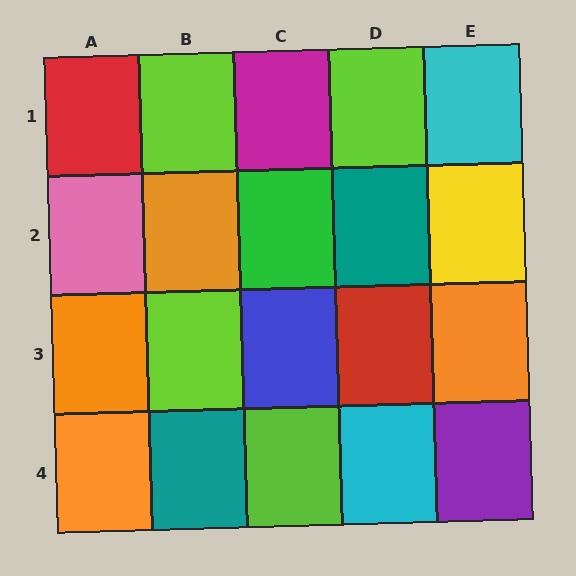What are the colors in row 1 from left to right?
Red, lime, magenta, lime, cyan.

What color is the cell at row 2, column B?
Orange.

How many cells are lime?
4 cells are lime.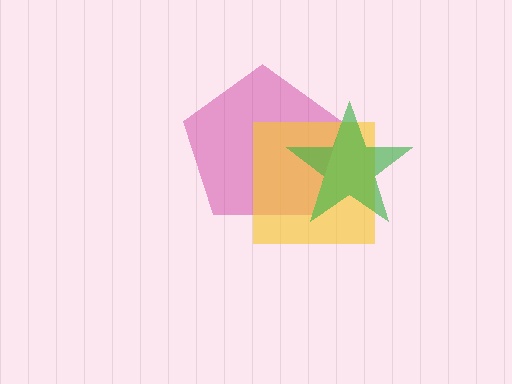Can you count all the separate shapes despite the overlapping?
Yes, there are 3 separate shapes.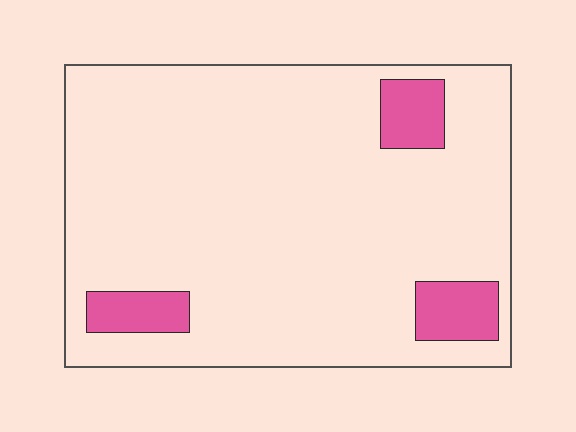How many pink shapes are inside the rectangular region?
3.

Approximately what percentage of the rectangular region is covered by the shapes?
Approximately 10%.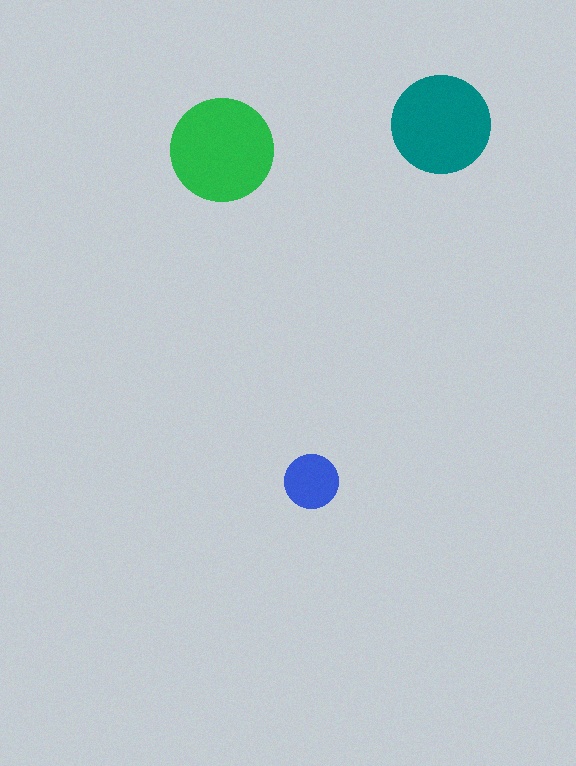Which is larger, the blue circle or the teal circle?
The teal one.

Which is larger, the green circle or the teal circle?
The green one.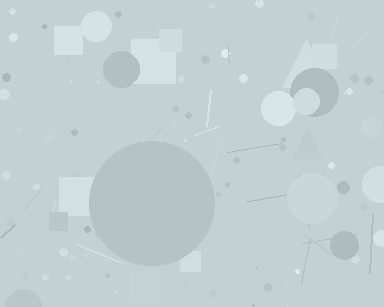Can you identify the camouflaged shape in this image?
The camouflaged shape is a circle.